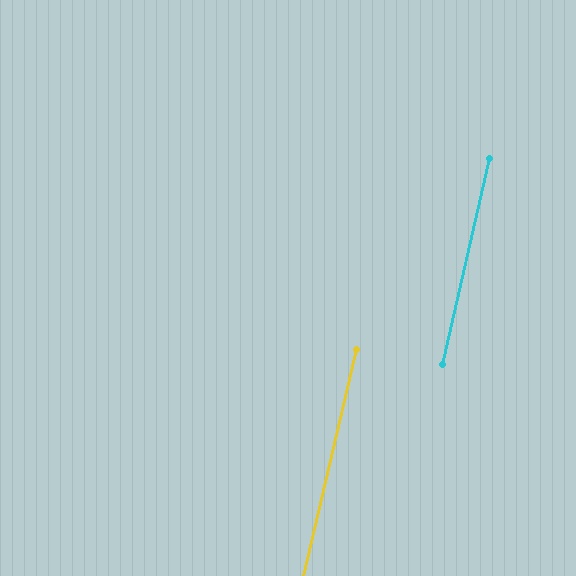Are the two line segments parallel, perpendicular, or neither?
Parallel — their directions differ by only 0.0°.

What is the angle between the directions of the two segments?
Approximately 0 degrees.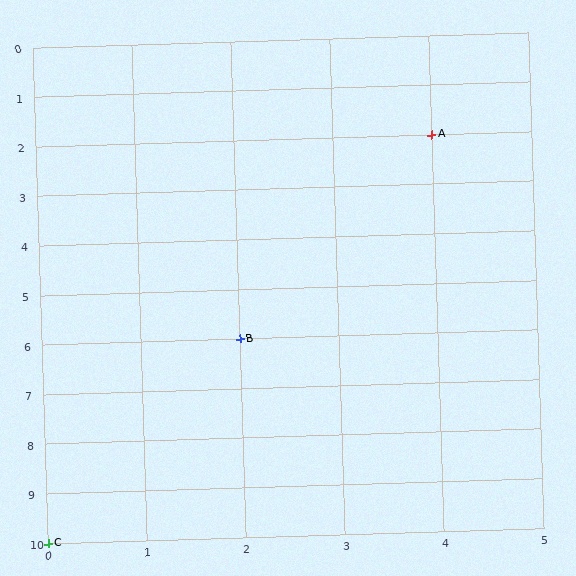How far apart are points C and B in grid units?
Points C and B are 2 columns and 4 rows apart (about 4.5 grid units diagonally).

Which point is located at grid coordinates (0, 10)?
Point C is at (0, 10).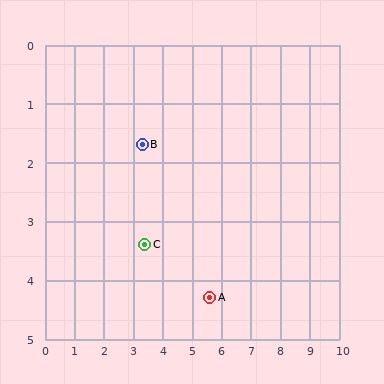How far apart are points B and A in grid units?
Points B and A are about 3.5 grid units apart.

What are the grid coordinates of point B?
Point B is at approximately (3.3, 1.7).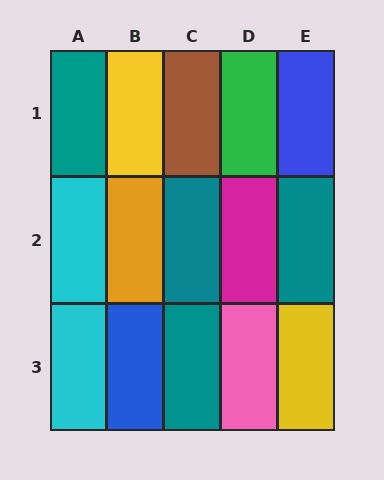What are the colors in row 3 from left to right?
Cyan, blue, teal, pink, yellow.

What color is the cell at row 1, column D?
Green.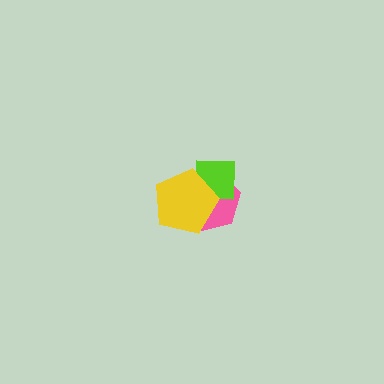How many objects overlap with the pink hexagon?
2 objects overlap with the pink hexagon.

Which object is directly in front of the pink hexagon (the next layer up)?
The lime square is directly in front of the pink hexagon.